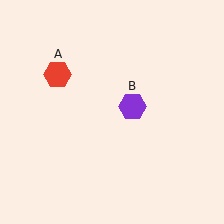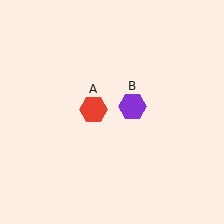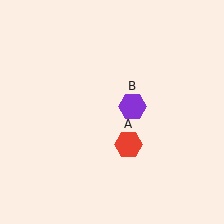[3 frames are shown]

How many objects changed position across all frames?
1 object changed position: red hexagon (object A).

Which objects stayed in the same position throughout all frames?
Purple hexagon (object B) remained stationary.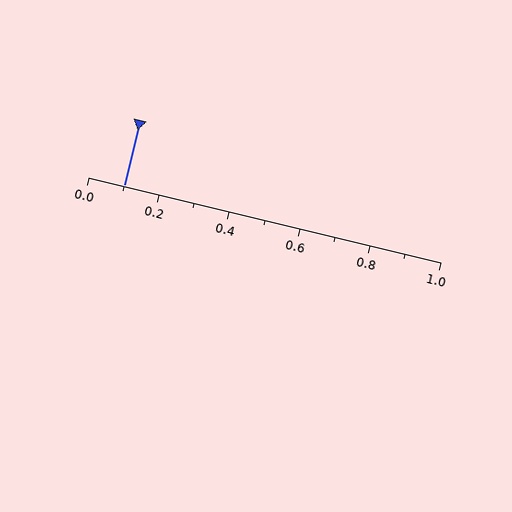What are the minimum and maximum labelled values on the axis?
The axis runs from 0.0 to 1.0.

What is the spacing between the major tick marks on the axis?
The major ticks are spaced 0.2 apart.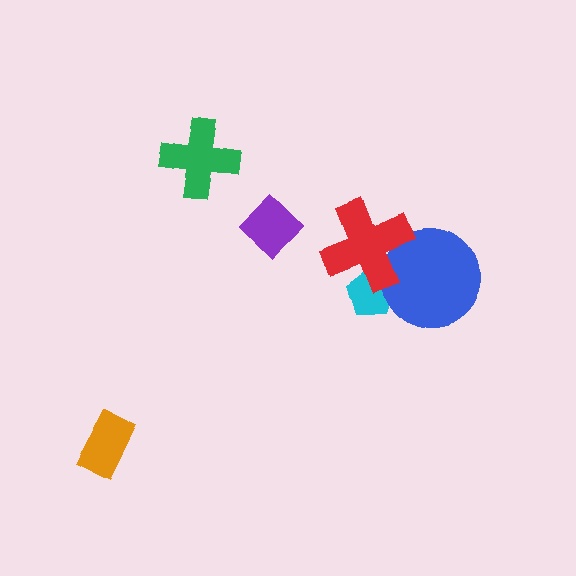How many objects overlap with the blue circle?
2 objects overlap with the blue circle.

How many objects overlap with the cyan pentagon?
2 objects overlap with the cyan pentagon.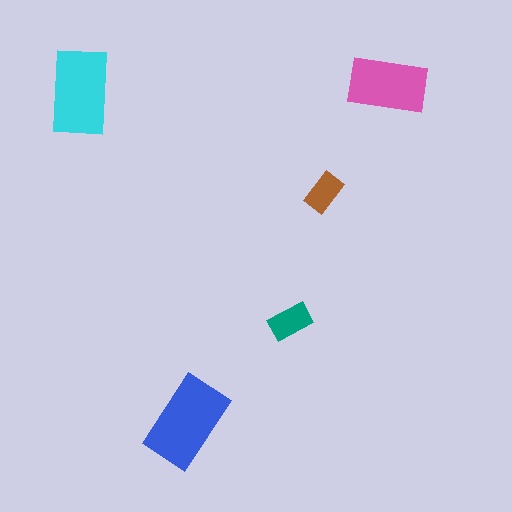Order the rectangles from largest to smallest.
the blue one, the cyan one, the pink one, the teal one, the brown one.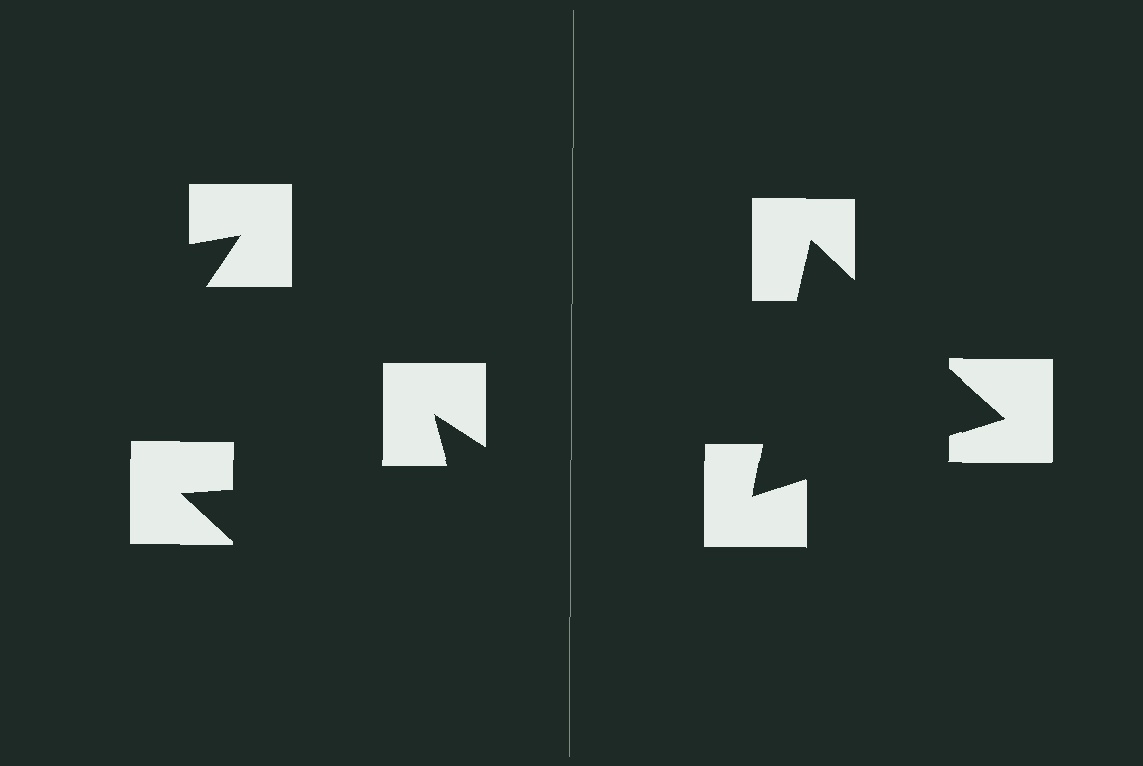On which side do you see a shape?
An illusory triangle appears on the right side. On the left side the wedge cuts are rotated, so no coherent shape forms.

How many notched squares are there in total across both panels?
6 — 3 on each side.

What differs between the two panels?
The notched squares are positioned identically on both sides; only the wedge orientations differ. On the right they align to a triangle; on the left they are misaligned.